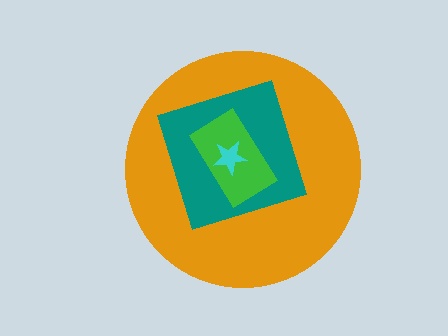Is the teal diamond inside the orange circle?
Yes.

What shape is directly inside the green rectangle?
The cyan star.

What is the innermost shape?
The cyan star.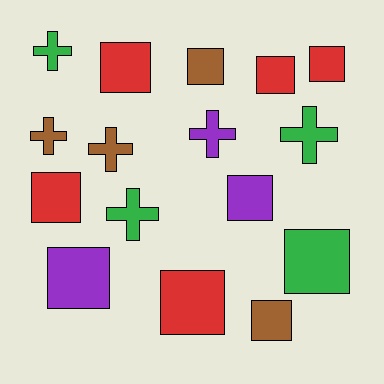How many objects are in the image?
There are 16 objects.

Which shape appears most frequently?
Square, with 10 objects.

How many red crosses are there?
There are no red crosses.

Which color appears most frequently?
Red, with 5 objects.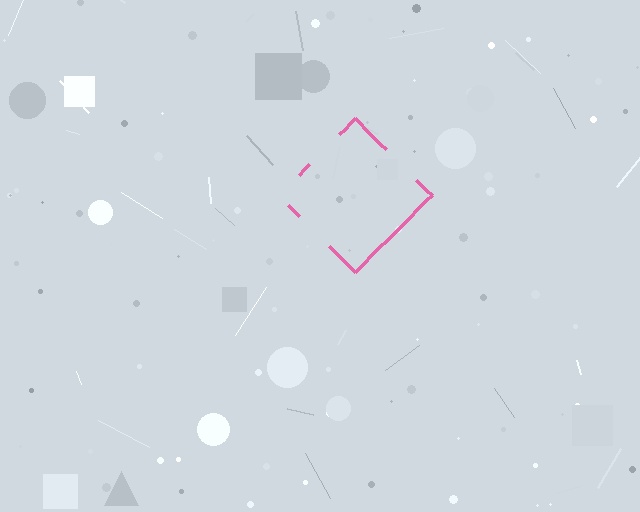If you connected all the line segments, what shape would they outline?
They would outline a diamond.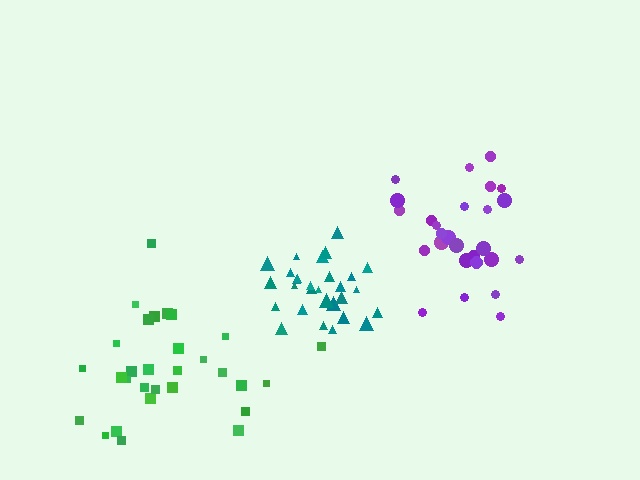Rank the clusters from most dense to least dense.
teal, purple, green.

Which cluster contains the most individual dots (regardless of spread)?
Green (30).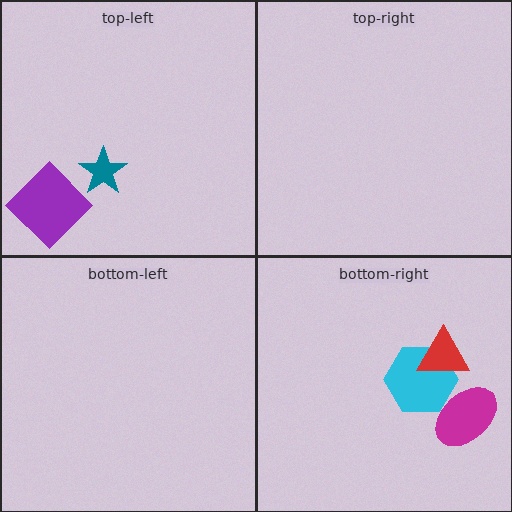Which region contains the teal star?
The top-left region.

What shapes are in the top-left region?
The teal star, the purple diamond.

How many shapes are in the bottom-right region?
3.